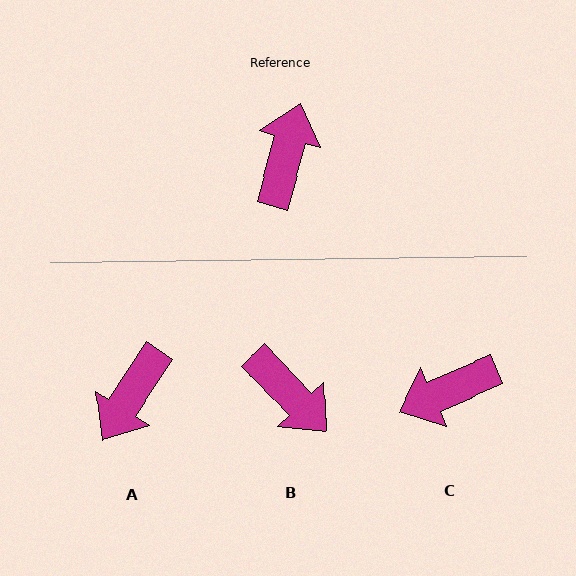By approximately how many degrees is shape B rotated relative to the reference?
Approximately 121 degrees clockwise.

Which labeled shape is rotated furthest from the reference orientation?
A, about 162 degrees away.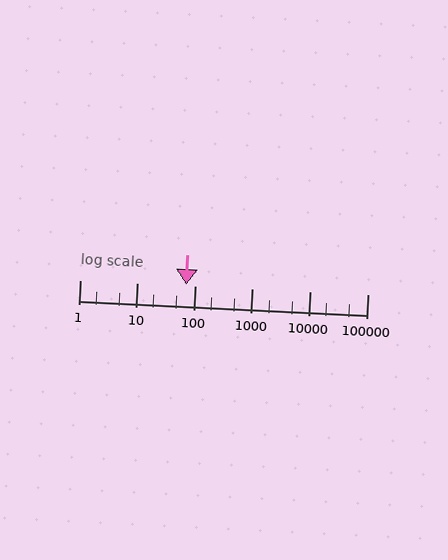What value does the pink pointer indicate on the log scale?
The pointer indicates approximately 72.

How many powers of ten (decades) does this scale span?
The scale spans 5 decades, from 1 to 100000.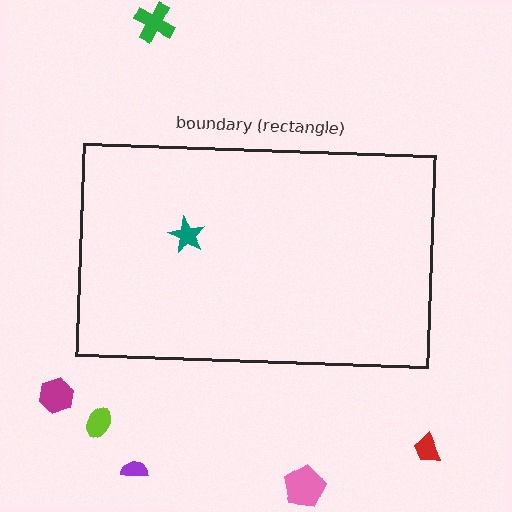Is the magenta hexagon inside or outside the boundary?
Outside.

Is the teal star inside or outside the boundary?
Inside.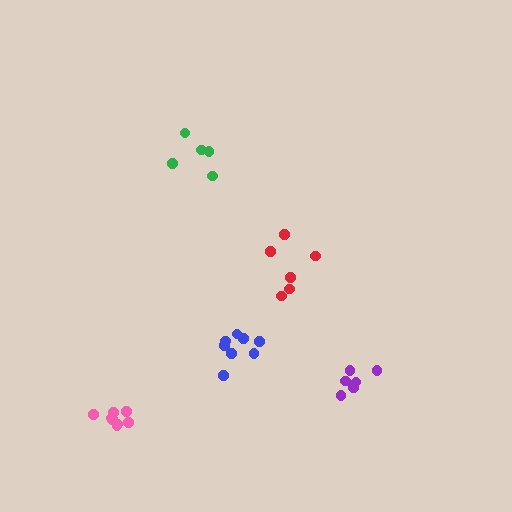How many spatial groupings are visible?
There are 5 spatial groupings.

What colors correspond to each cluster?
The clusters are colored: pink, red, blue, green, purple.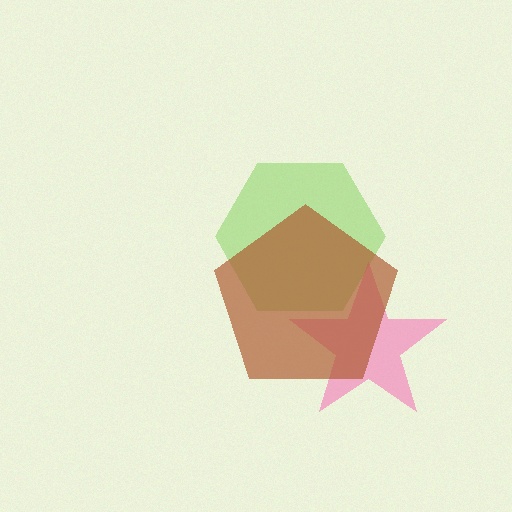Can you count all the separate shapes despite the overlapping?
Yes, there are 3 separate shapes.